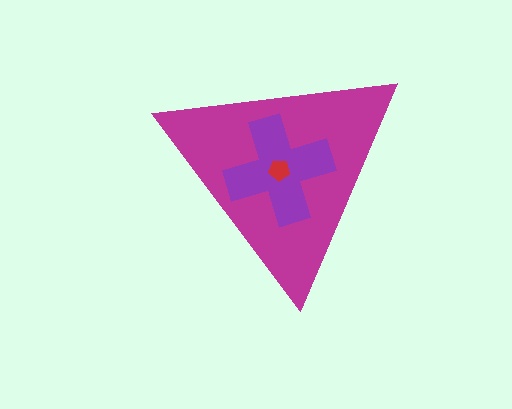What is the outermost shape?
The magenta triangle.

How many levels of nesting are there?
3.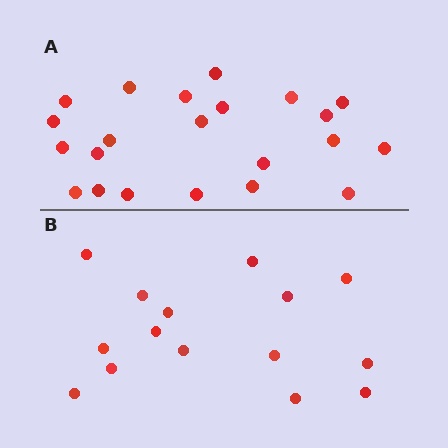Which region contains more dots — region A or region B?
Region A (the top region) has more dots.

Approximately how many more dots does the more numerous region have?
Region A has roughly 8 or so more dots than region B.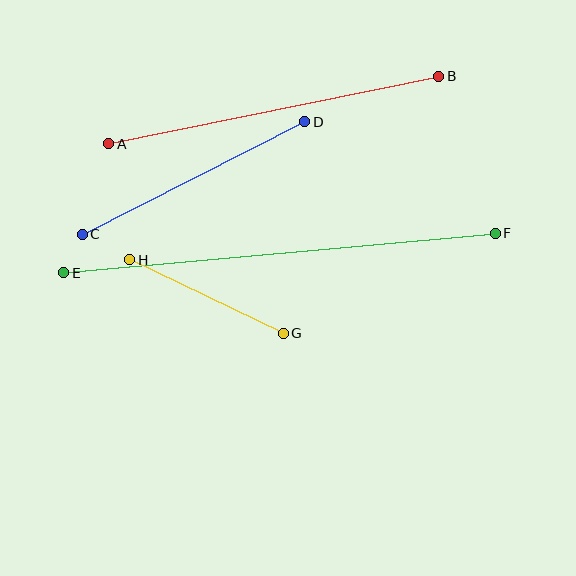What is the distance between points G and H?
The distance is approximately 170 pixels.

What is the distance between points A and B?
The distance is approximately 337 pixels.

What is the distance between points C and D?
The distance is approximately 249 pixels.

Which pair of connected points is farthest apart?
Points E and F are farthest apart.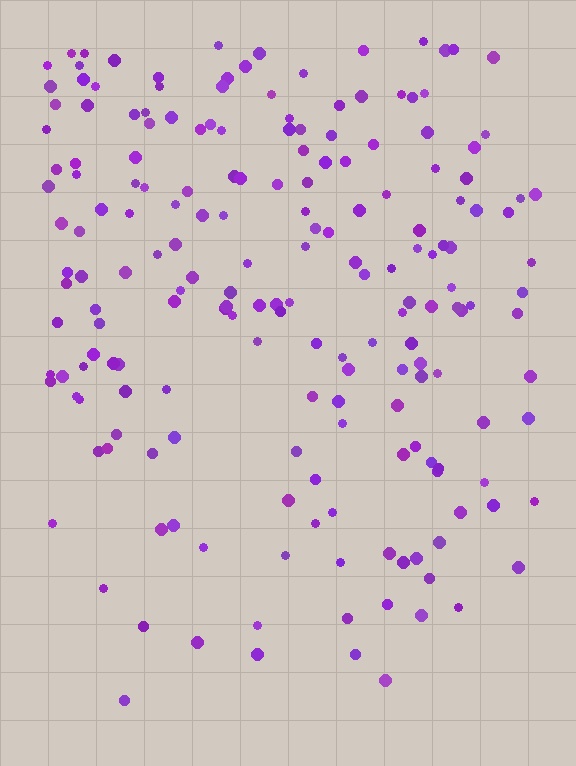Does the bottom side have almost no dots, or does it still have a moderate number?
Still a moderate number, just noticeably fewer than the top.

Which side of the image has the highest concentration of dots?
The top.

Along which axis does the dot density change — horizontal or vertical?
Vertical.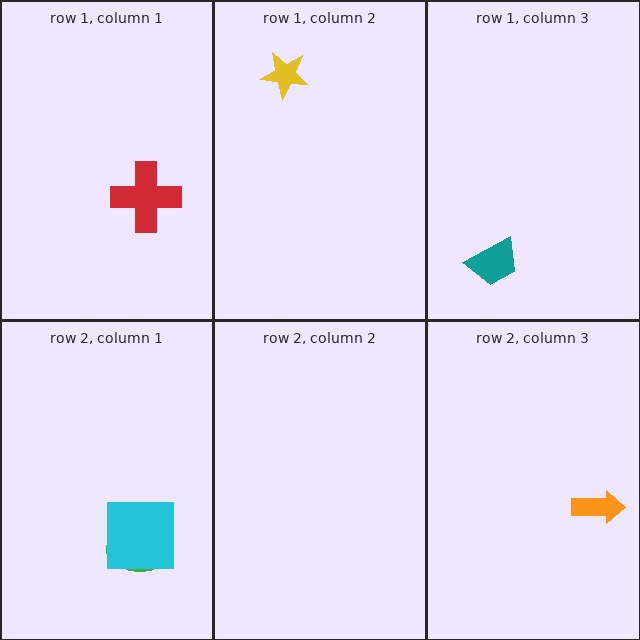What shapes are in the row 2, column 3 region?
The orange arrow.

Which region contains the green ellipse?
The row 2, column 1 region.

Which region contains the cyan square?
The row 2, column 1 region.